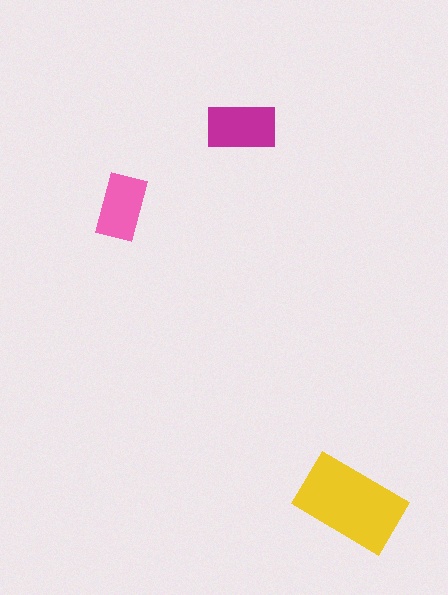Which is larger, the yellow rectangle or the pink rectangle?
The yellow one.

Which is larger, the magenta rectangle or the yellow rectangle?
The yellow one.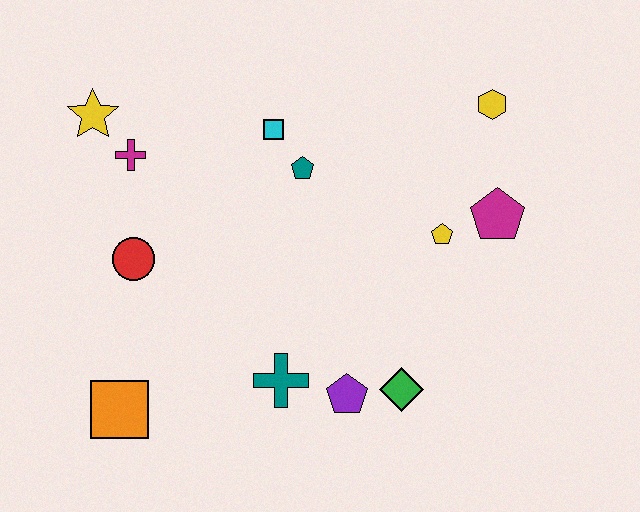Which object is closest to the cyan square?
The teal pentagon is closest to the cyan square.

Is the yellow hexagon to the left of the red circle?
No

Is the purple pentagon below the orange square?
No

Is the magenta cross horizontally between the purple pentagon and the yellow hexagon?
No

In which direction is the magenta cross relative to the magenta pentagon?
The magenta cross is to the left of the magenta pentagon.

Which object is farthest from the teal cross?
The yellow hexagon is farthest from the teal cross.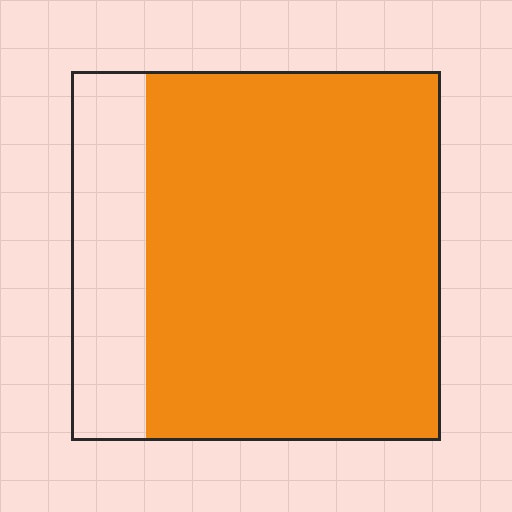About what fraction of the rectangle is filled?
About four fifths (4/5).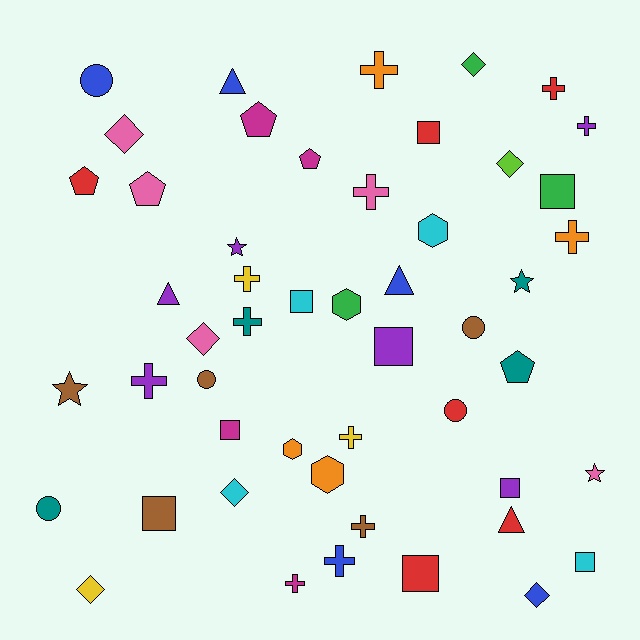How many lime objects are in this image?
There is 1 lime object.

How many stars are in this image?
There are 4 stars.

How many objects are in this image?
There are 50 objects.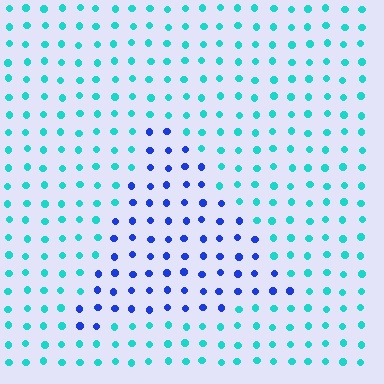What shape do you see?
I see a triangle.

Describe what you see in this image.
The image is filled with small cyan elements in a uniform arrangement. A triangle-shaped region is visible where the elements are tinted to a slightly different hue, forming a subtle color boundary.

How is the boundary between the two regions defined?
The boundary is defined purely by a slight shift in hue (about 55 degrees). Spacing, size, and orientation are identical on both sides.